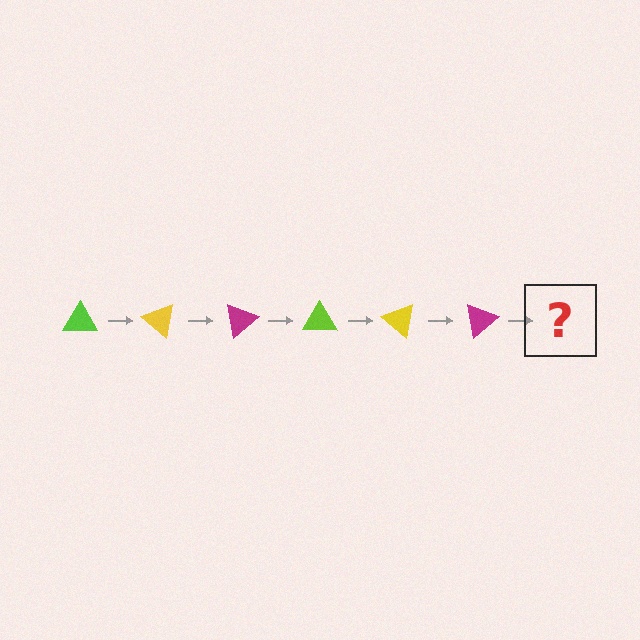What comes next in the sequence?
The next element should be a lime triangle, rotated 240 degrees from the start.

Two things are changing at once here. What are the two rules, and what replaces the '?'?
The two rules are that it rotates 40 degrees each step and the color cycles through lime, yellow, and magenta. The '?' should be a lime triangle, rotated 240 degrees from the start.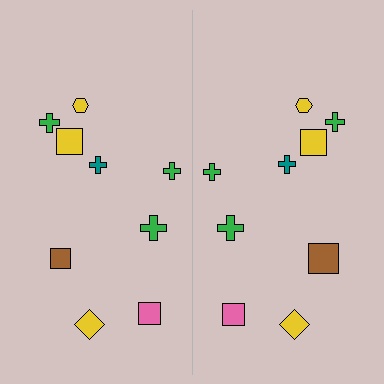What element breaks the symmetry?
The brown square on the right side has a different size than its mirror counterpart.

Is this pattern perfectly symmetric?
No, the pattern is not perfectly symmetric. The brown square on the right side has a different size than its mirror counterpart.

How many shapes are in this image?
There are 18 shapes in this image.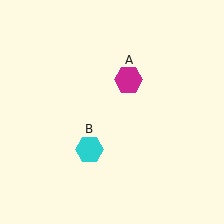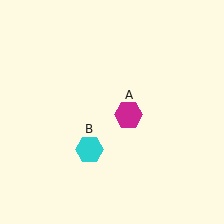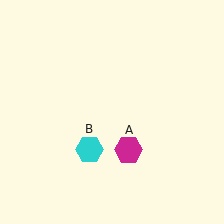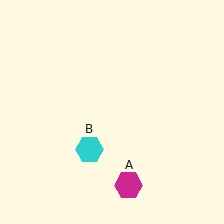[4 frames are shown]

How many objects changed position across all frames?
1 object changed position: magenta hexagon (object A).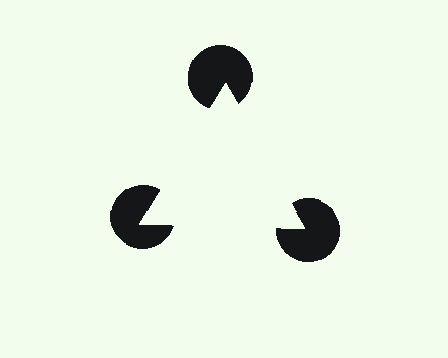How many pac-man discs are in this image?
There are 3 — one at each vertex of the illusory triangle.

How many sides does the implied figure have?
3 sides.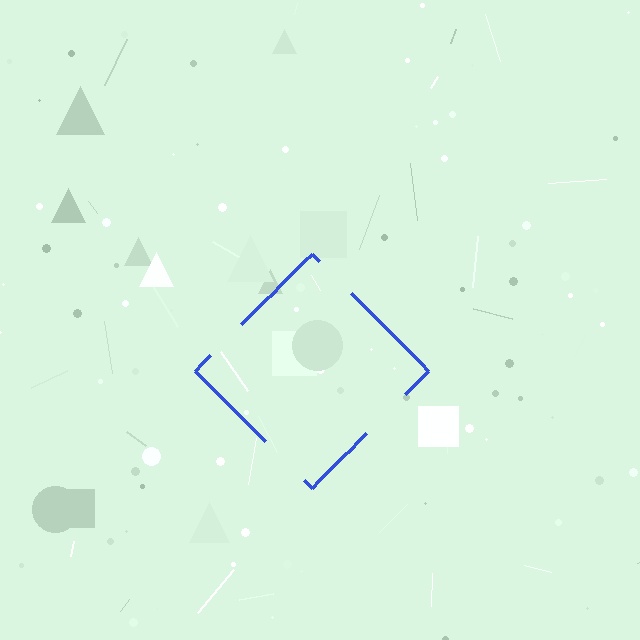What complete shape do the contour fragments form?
The contour fragments form a diamond.